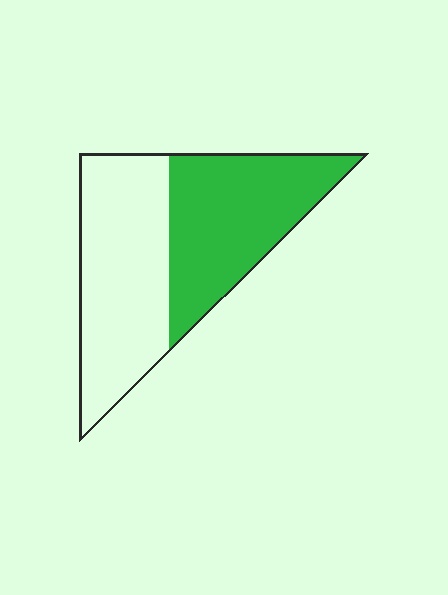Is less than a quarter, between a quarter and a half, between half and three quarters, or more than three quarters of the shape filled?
Between a quarter and a half.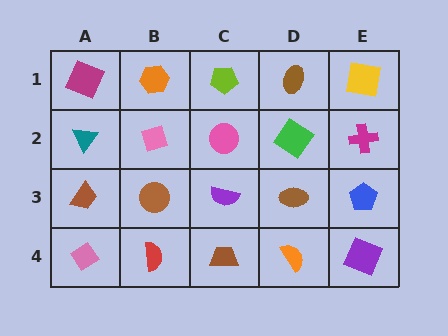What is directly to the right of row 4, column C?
An orange semicircle.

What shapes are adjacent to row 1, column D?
A green diamond (row 2, column D), a lime pentagon (row 1, column C), a yellow square (row 1, column E).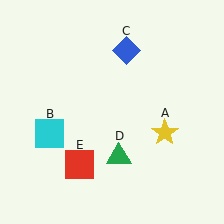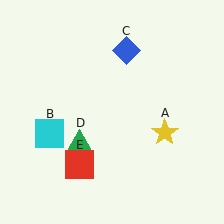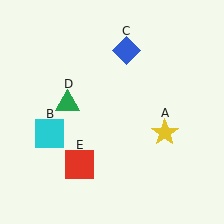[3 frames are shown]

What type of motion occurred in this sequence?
The green triangle (object D) rotated clockwise around the center of the scene.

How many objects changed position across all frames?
1 object changed position: green triangle (object D).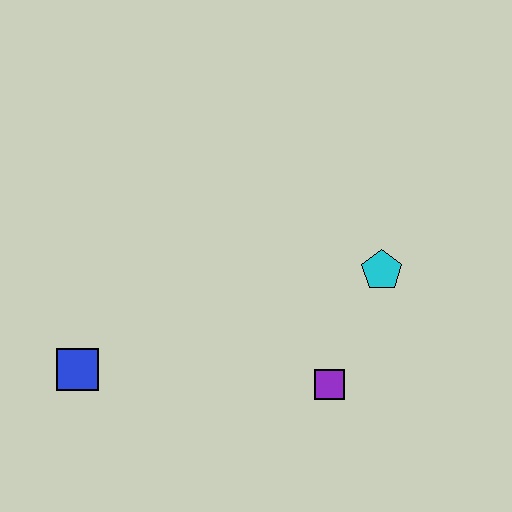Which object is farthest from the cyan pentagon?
The blue square is farthest from the cyan pentagon.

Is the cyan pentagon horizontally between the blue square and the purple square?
No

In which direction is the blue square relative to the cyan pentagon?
The blue square is to the left of the cyan pentagon.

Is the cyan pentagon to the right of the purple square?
Yes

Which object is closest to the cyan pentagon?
The purple square is closest to the cyan pentagon.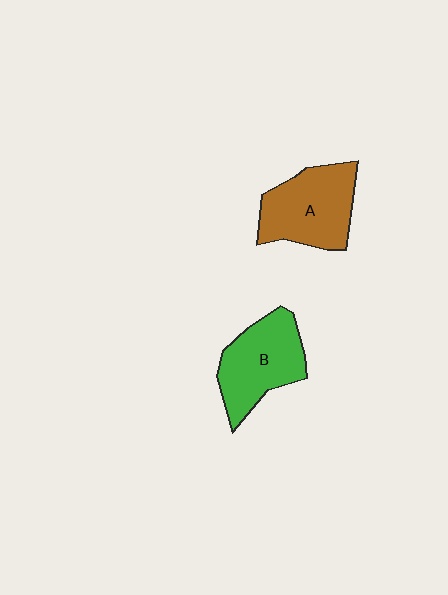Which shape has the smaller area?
Shape B (green).